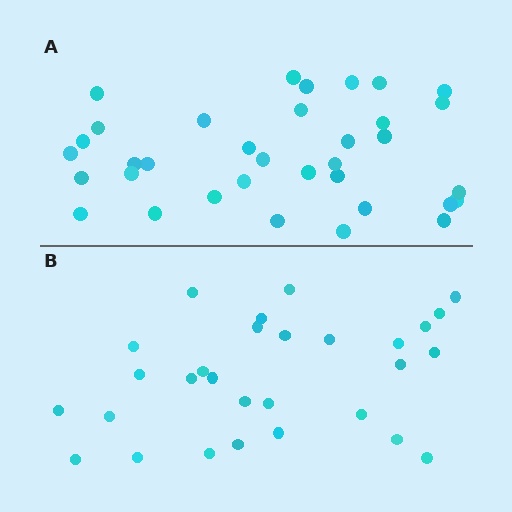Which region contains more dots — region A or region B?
Region A (the top region) has more dots.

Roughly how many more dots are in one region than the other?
Region A has about 6 more dots than region B.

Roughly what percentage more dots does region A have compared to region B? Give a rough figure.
About 20% more.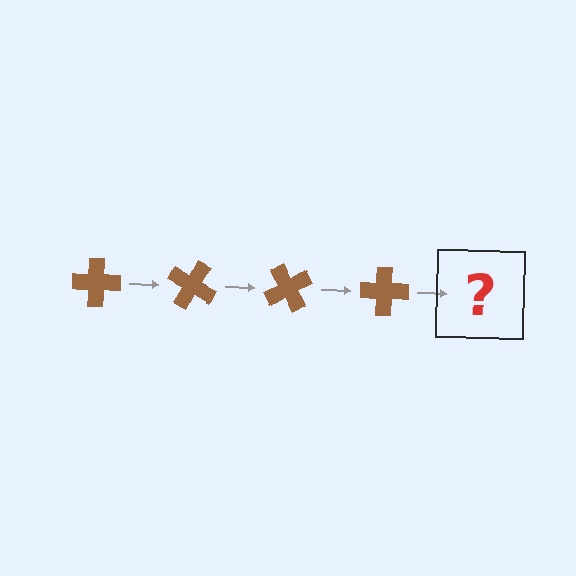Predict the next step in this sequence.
The next step is a brown cross rotated 120 degrees.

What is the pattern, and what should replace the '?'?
The pattern is that the cross rotates 30 degrees each step. The '?' should be a brown cross rotated 120 degrees.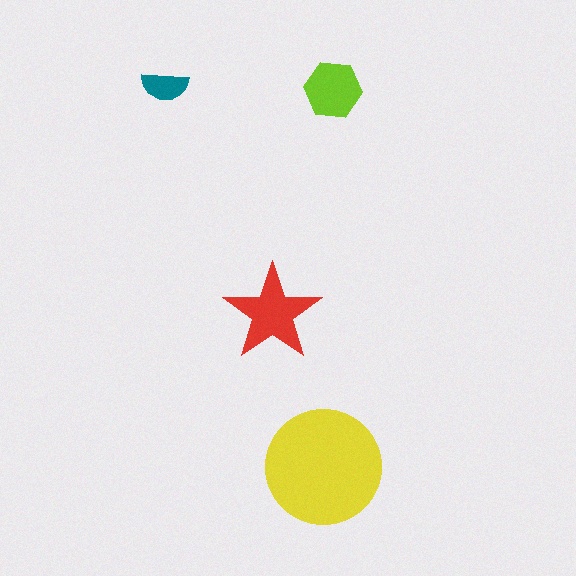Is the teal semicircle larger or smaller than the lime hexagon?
Smaller.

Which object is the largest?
The yellow circle.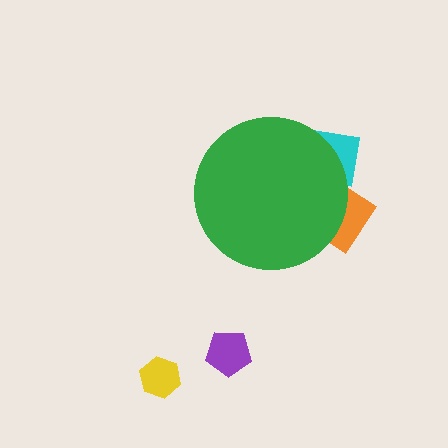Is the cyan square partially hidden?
Yes, the cyan square is partially hidden behind the green circle.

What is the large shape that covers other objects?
A green circle.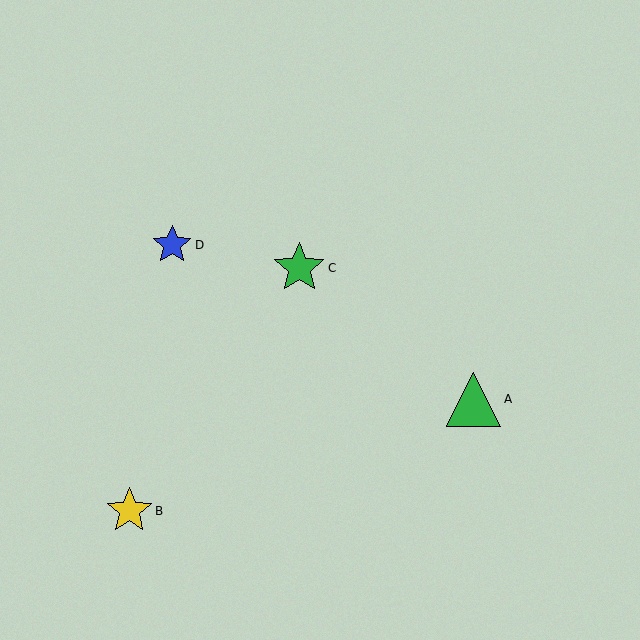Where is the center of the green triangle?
The center of the green triangle is at (474, 399).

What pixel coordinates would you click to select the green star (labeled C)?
Click at (299, 268) to select the green star C.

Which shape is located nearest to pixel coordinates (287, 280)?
The green star (labeled C) at (299, 268) is nearest to that location.